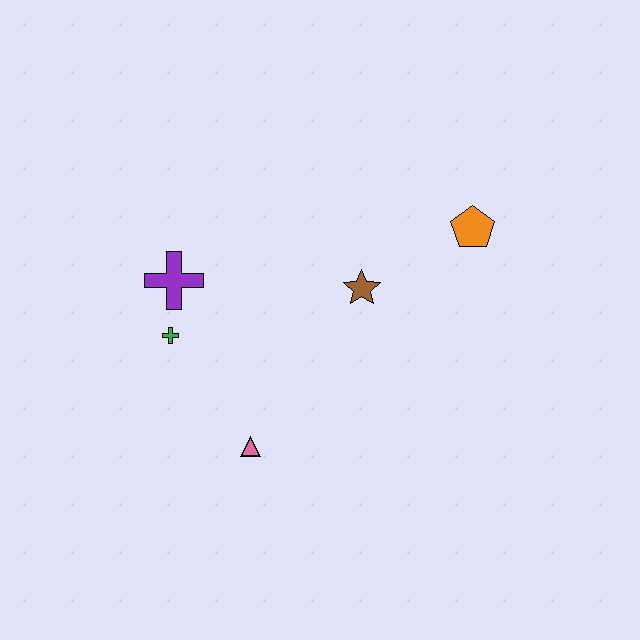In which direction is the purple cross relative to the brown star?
The purple cross is to the left of the brown star.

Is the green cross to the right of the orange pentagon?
No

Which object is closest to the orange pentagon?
The brown star is closest to the orange pentagon.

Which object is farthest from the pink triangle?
The orange pentagon is farthest from the pink triangle.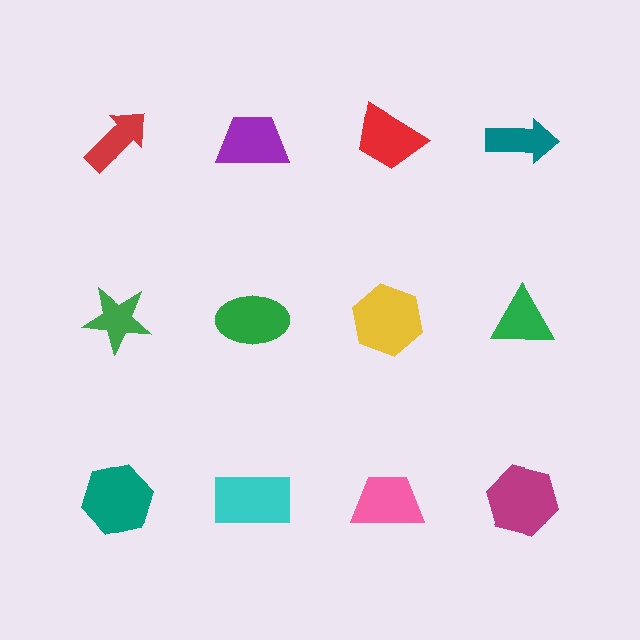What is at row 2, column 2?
A green ellipse.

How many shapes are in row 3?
4 shapes.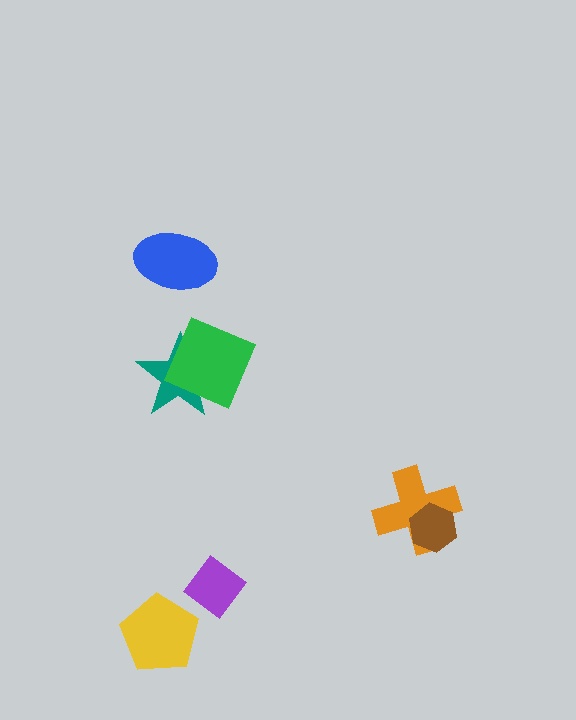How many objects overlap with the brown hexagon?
1 object overlaps with the brown hexagon.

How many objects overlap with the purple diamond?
0 objects overlap with the purple diamond.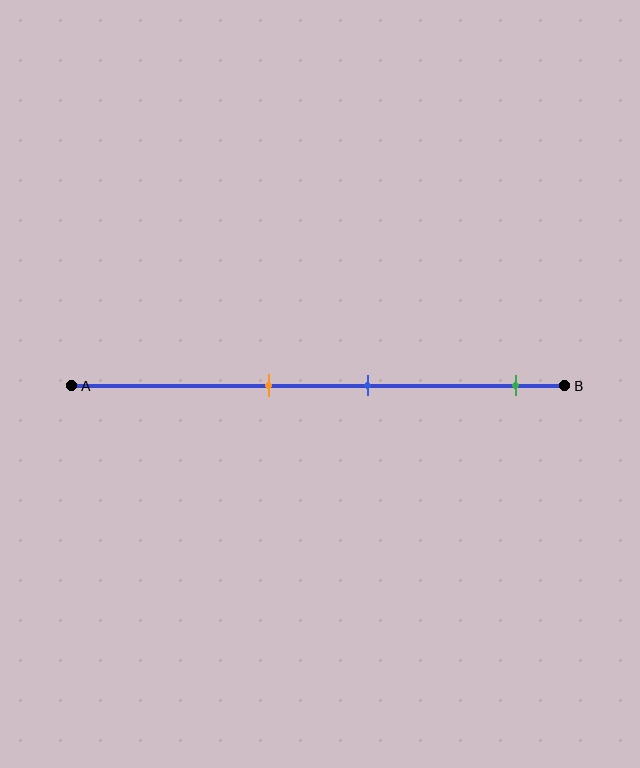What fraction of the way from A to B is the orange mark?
The orange mark is approximately 40% (0.4) of the way from A to B.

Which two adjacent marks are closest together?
The orange and blue marks are the closest adjacent pair.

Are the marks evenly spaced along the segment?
No, the marks are not evenly spaced.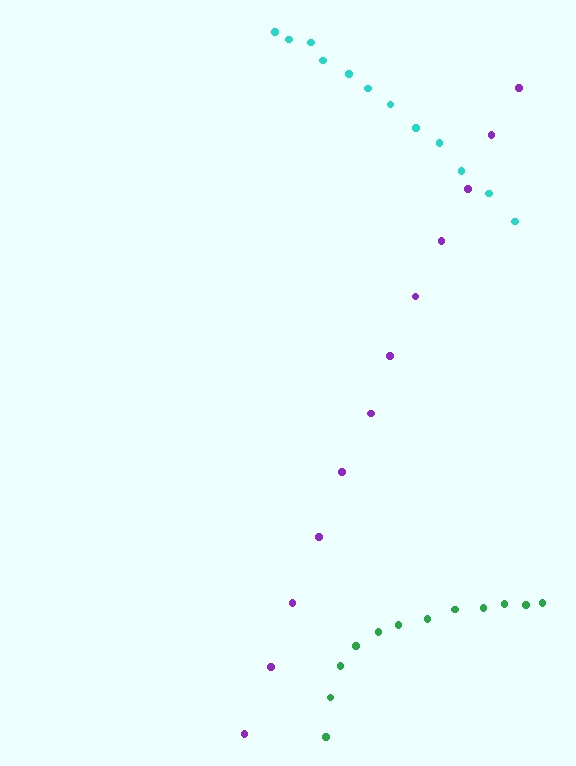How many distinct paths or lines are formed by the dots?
There are 3 distinct paths.